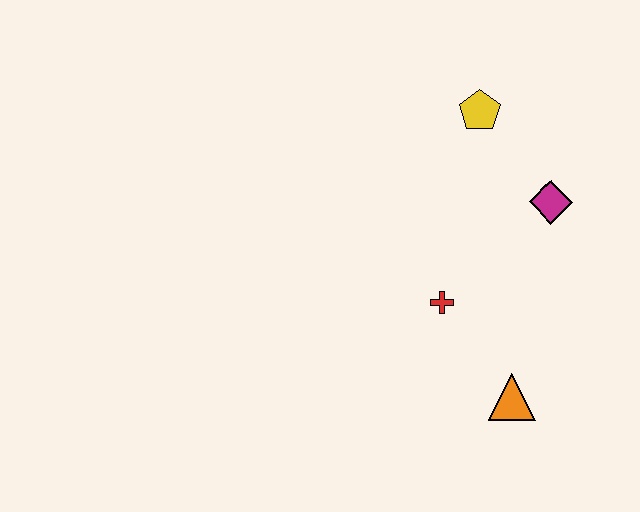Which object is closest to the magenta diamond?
The yellow pentagon is closest to the magenta diamond.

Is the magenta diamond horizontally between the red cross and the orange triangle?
No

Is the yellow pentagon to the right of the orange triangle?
No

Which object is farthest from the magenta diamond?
The orange triangle is farthest from the magenta diamond.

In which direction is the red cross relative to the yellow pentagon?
The red cross is below the yellow pentagon.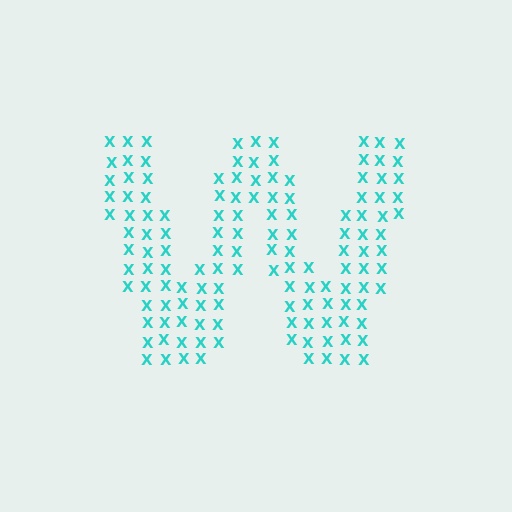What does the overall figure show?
The overall figure shows the letter W.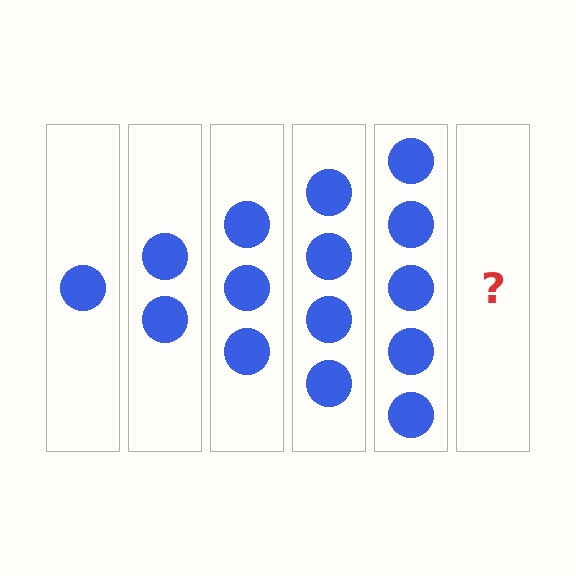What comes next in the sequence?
The next element should be 6 circles.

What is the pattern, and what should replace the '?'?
The pattern is that each step adds one more circle. The '?' should be 6 circles.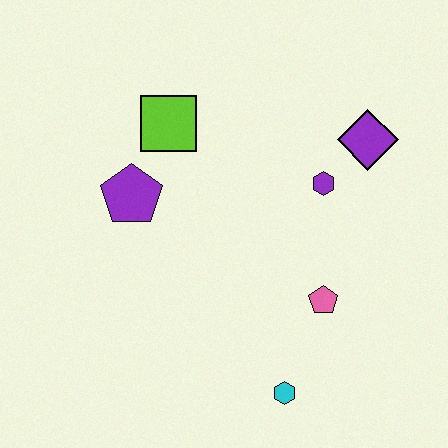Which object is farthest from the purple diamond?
The cyan hexagon is farthest from the purple diamond.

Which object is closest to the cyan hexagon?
The pink pentagon is closest to the cyan hexagon.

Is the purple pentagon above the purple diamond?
No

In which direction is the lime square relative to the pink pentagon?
The lime square is above the pink pentagon.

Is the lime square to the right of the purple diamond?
No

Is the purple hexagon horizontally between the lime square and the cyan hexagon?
No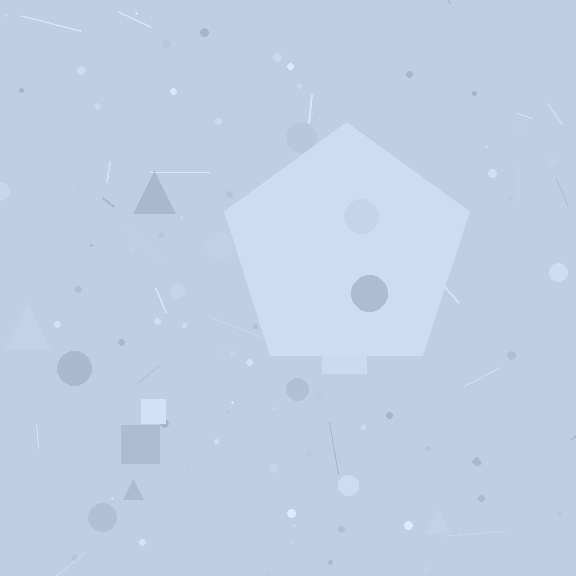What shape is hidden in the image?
A pentagon is hidden in the image.